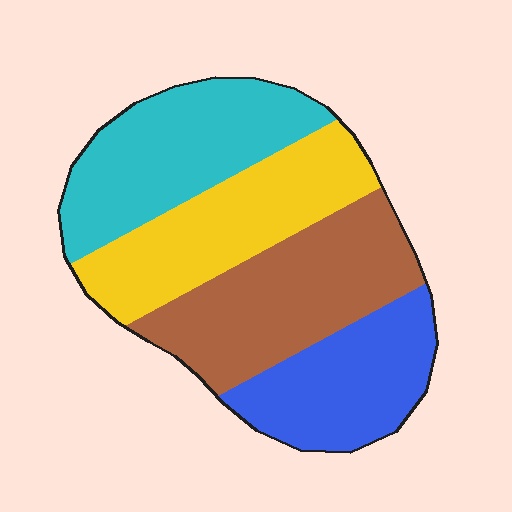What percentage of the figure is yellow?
Yellow covers around 25% of the figure.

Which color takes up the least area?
Blue, at roughly 20%.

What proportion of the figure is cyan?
Cyan takes up about one quarter (1/4) of the figure.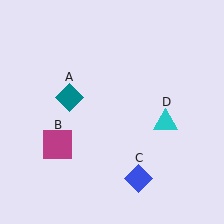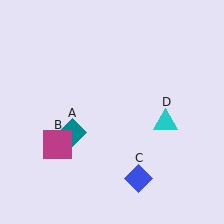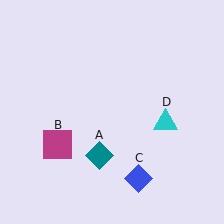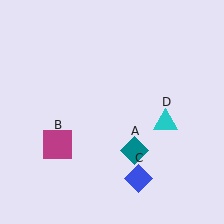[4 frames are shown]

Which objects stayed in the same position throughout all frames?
Magenta square (object B) and blue diamond (object C) and cyan triangle (object D) remained stationary.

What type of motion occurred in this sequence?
The teal diamond (object A) rotated counterclockwise around the center of the scene.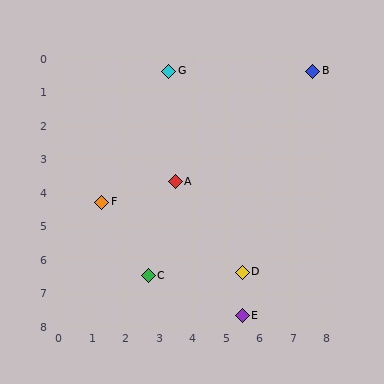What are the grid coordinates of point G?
Point G is at approximately (3.3, 0.4).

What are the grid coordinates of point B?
Point B is at approximately (7.6, 0.4).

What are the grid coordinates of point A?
Point A is at approximately (3.5, 3.7).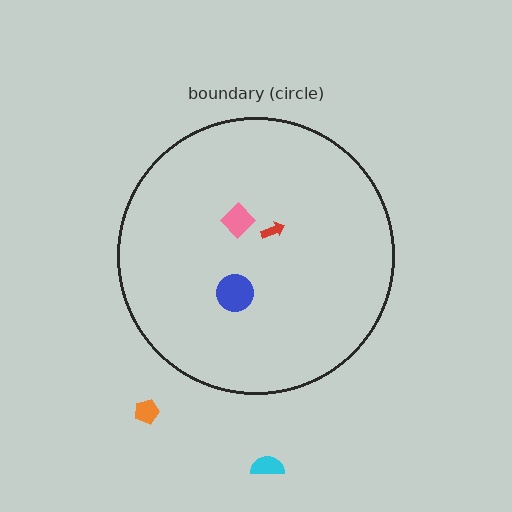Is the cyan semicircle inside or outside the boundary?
Outside.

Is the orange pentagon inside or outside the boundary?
Outside.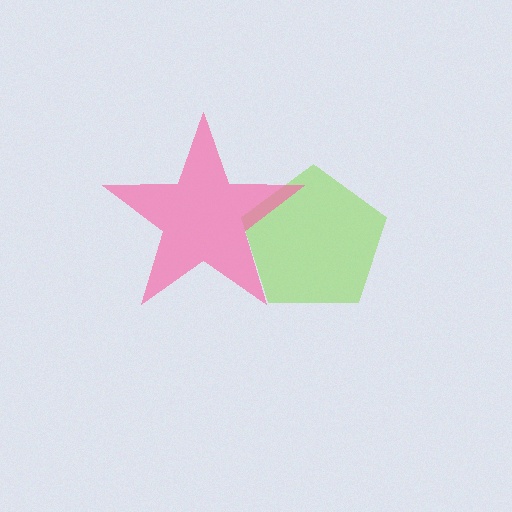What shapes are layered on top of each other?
The layered shapes are: a lime pentagon, a pink star.